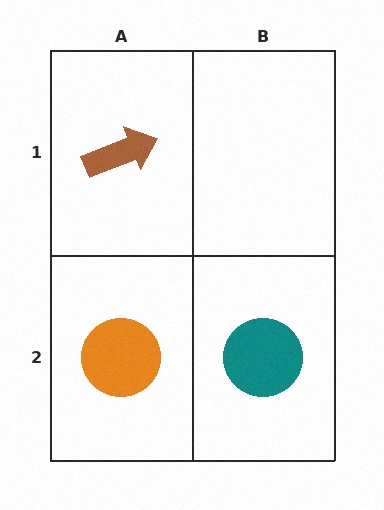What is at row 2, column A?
An orange circle.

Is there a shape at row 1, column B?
No, that cell is empty.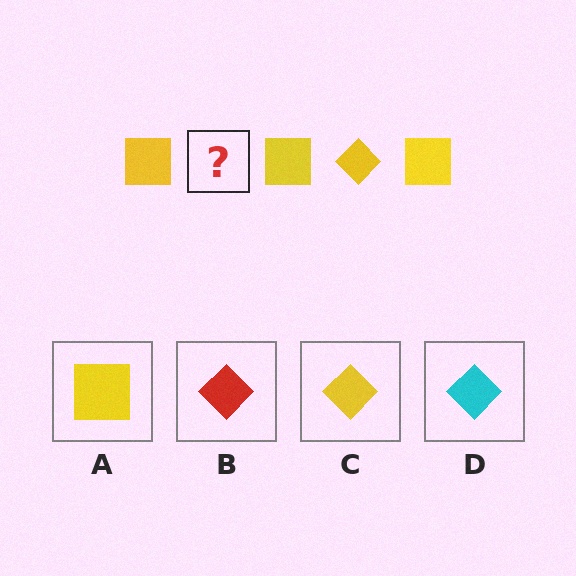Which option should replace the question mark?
Option C.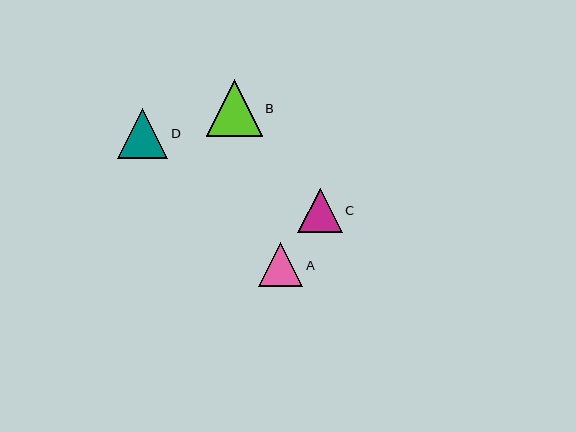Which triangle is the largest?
Triangle B is the largest with a size of approximately 56 pixels.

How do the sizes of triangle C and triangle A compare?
Triangle C and triangle A are approximately the same size.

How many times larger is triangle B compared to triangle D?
Triangle B is approximately 1.1 times the size of triangle D.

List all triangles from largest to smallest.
From largest to smallest: B, D, C, A.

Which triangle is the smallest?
Triangle A is the smallest with a size of approximately 44 pixels.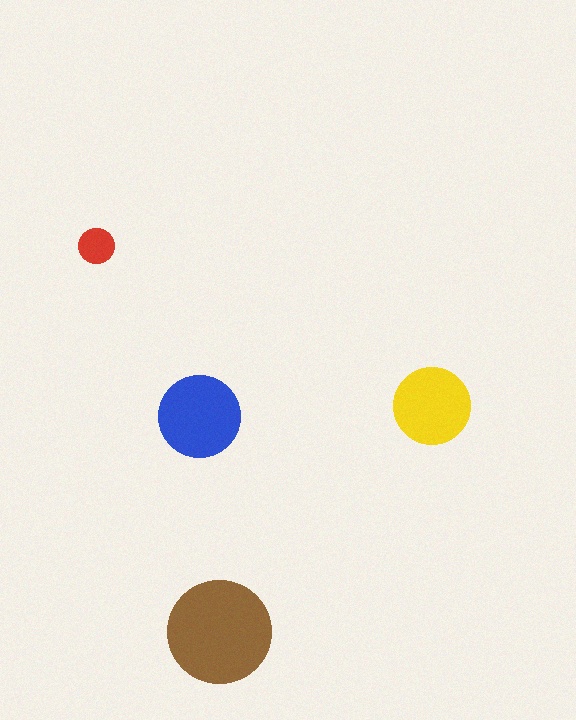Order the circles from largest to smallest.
the brown one, the blue one, the yellow one, the red one.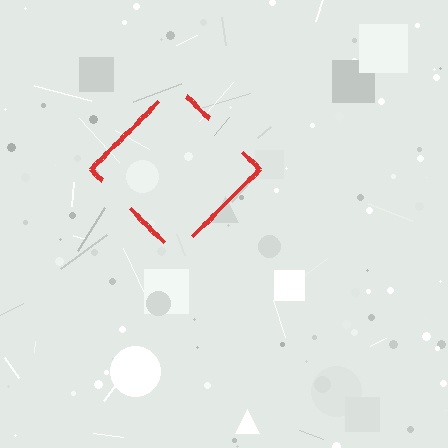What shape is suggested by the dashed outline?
The dashed outline suggests a diamond.